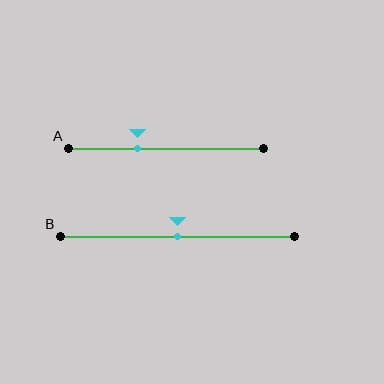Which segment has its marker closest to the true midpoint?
Segment B has its marker closest to the true midpoint.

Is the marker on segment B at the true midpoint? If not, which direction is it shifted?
Yes, the marker on segment B is at the true midpoint.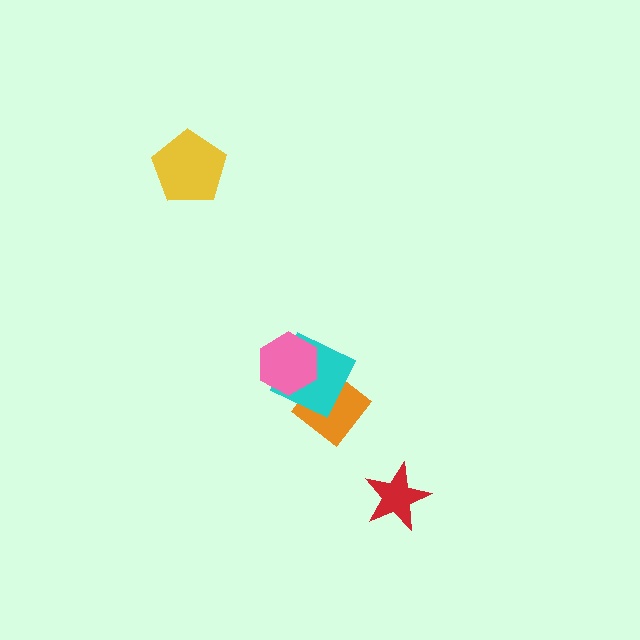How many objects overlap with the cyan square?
2 objects overlap with the cyan square.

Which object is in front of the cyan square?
The pink hexagon is in front of the cyan square.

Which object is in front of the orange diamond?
The cyan square is in front of the orange diamond.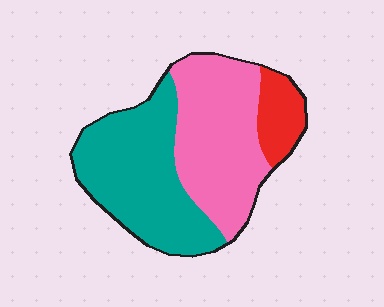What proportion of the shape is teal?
Teal takes up between a third and a half of the shape.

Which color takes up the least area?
Red, at roughly 10%.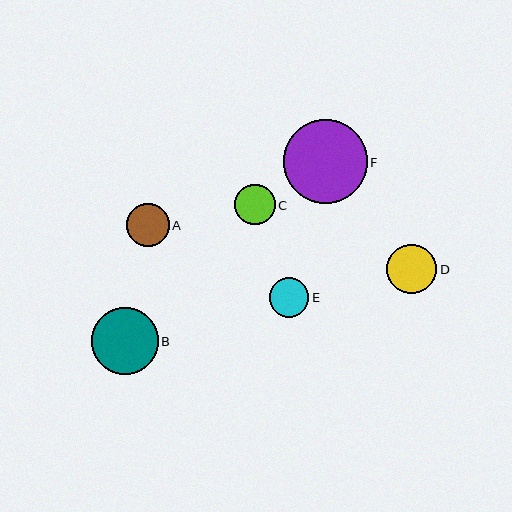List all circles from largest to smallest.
From largest to smallest: F, B, D, A, C, E.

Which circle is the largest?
Circle F is the largest with a size of approximately 83 pixels.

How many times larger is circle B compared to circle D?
Circle B is approximately 1.3 times the size of circle D.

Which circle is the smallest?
Circle E is the smallest with a size of approximately 40 pixels.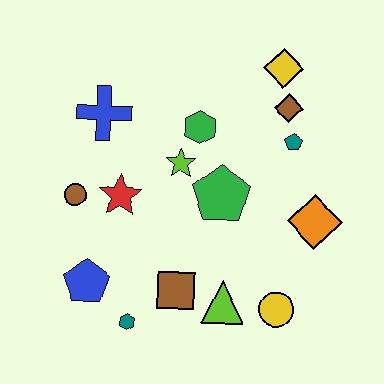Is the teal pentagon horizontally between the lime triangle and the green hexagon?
No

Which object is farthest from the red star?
The yellow diamond is farthest from the red star.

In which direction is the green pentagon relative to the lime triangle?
The green pentagon is above the lime triangle.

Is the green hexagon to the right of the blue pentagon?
Yes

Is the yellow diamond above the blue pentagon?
Yes